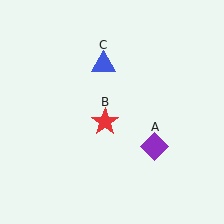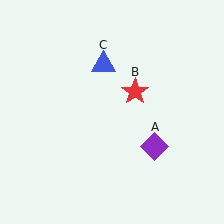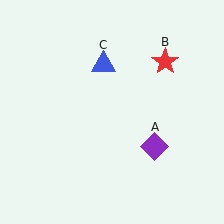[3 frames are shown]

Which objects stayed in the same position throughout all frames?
Purple diamond (object A) and blue triangle (object C) remained stationary.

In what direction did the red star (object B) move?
The red star (object B) moved up and to the right.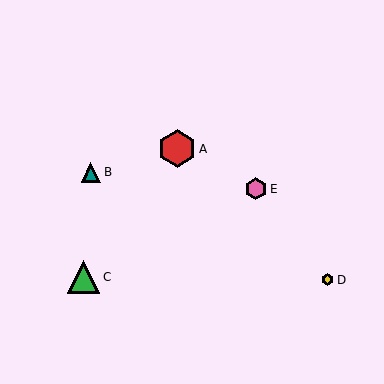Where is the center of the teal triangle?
The center of the teal triangle is at (91, 172).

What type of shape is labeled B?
Shape B is a teal triangle.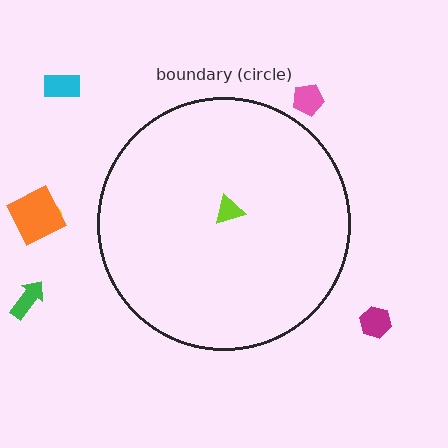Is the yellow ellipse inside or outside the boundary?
Outside.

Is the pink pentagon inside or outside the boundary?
Outside.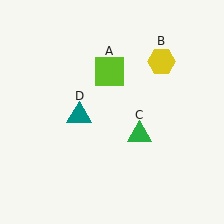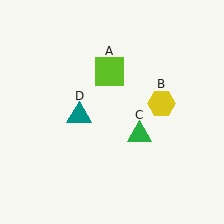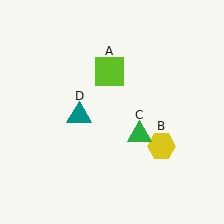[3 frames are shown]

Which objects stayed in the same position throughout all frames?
Lime square (object A) and green triangle (object C) and teal triangle (object D) remained stationary.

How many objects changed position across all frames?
1 object changed position: yellow hexagon (object B).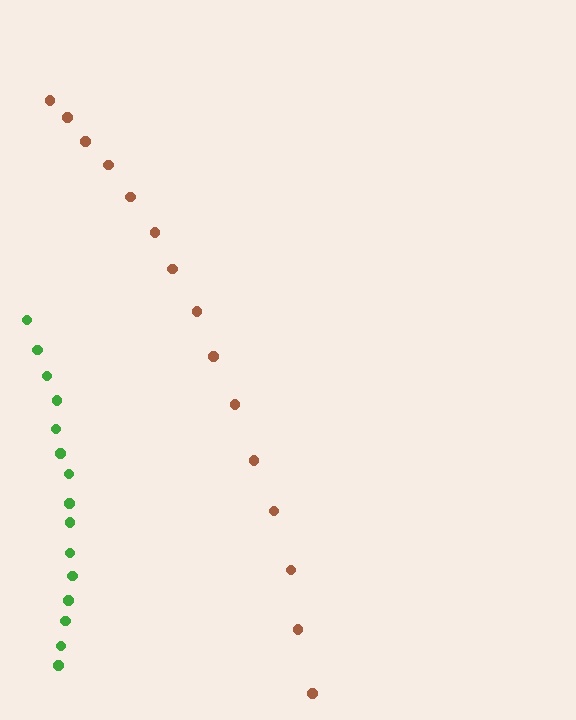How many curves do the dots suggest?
There are 2 distinct paths.